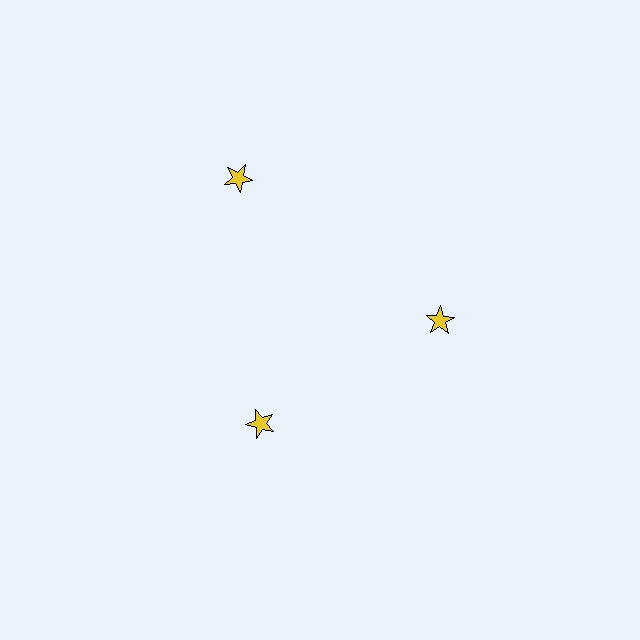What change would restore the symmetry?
The symmetry would be restored by moving it inward, back onto the ring so that all 3 stars sit at equal angles and equal distance from the center.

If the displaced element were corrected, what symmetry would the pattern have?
It would have 3-fold rotational symmetry — the pattern would map onto itself every 120 degrees.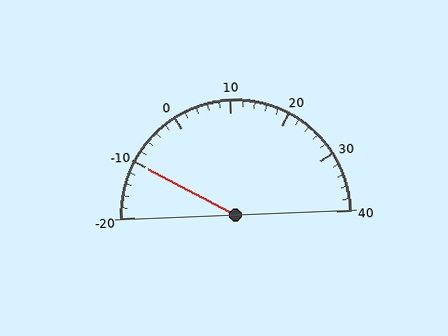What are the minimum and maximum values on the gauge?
The gauge ranges from -20 to 40.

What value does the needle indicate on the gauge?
The needle indicates approximately -10.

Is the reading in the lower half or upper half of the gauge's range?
The reading is in the lower half of the range (-20 to 40).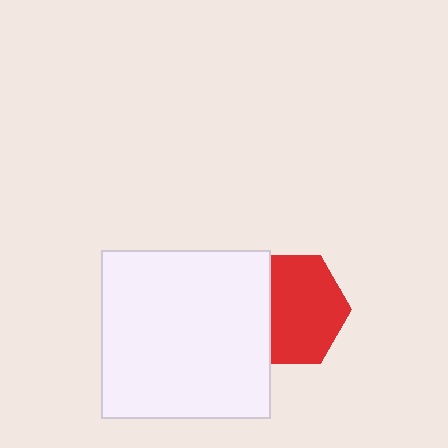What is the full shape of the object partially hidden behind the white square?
The partially hidden object is a red hexagon.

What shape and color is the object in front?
The object in front is a white square.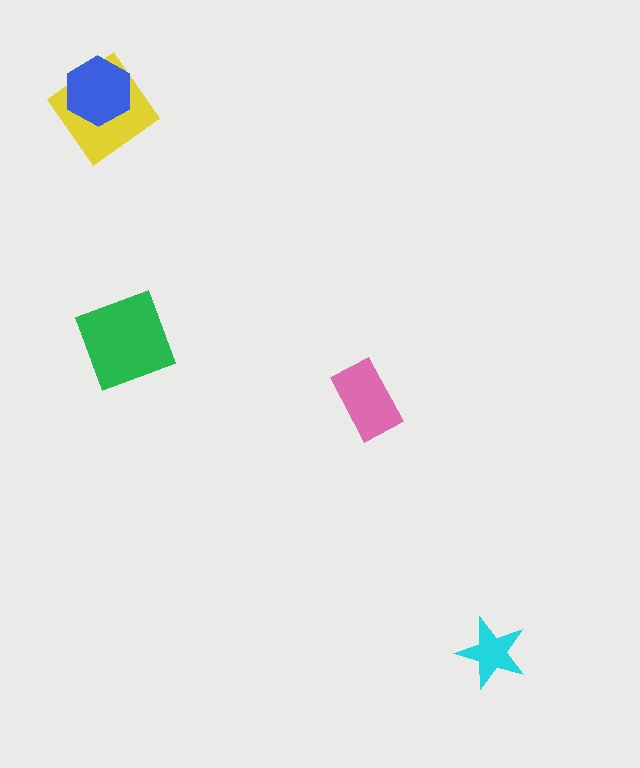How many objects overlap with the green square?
0 objects overlap with the green square.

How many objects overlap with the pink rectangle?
0 objects overlap with the pink rectangle.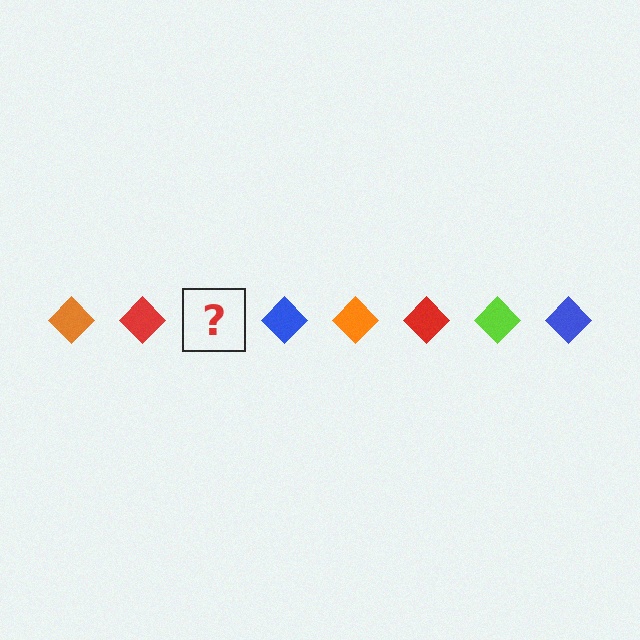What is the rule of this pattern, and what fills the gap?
The rule is that the pattern cycles through orange, red, lime, blue diamonds. The gap should be filled with a lime diamond.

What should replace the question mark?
The question mark should be replaced with a lime diamond.